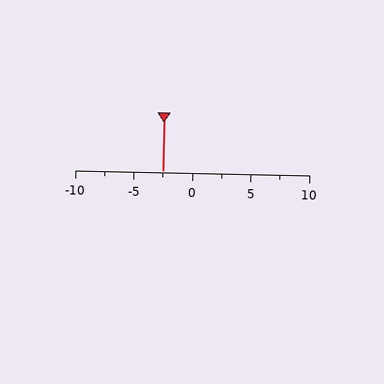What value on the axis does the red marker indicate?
The marker indicates approximately -2.5.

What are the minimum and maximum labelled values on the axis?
The axis runs from -10 to 10.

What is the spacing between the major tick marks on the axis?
The major ticks are spaced 5 apart.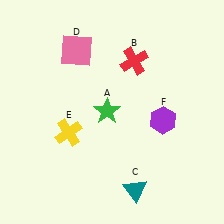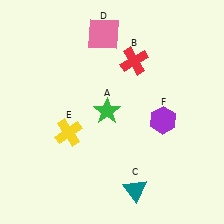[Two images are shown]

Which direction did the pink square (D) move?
The pink square (D) moved right.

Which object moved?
The pink square (D) moved right.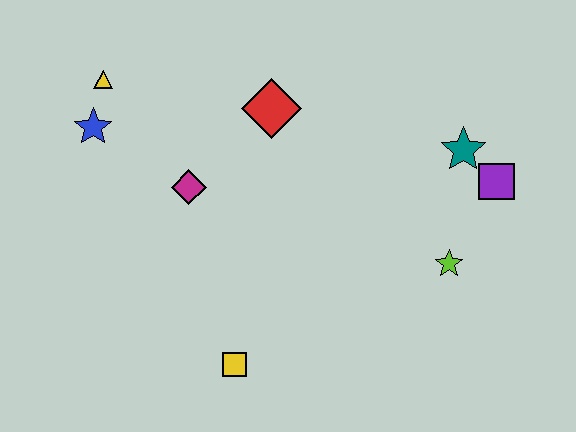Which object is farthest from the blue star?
The purple square is farthest from the blue star.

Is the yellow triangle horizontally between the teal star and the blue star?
Yes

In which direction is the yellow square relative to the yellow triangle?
The yellow square is below the yellow triangle.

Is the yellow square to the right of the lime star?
No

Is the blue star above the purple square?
Yes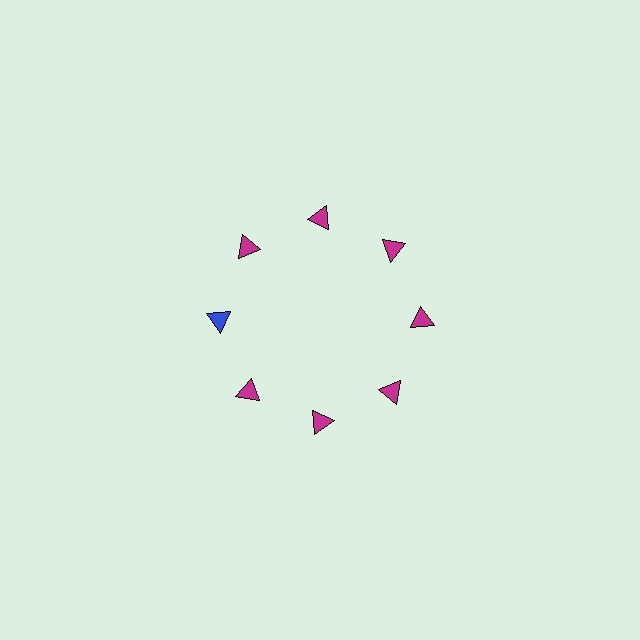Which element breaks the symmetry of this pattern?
The blue triangle at roughly the 9 o'clock position breaks the symmetry. All other shapes are magenta triangles.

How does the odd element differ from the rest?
It has a different color: blue instead of magenta.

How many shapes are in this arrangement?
There are 8 shapes arranged in a ring pattern.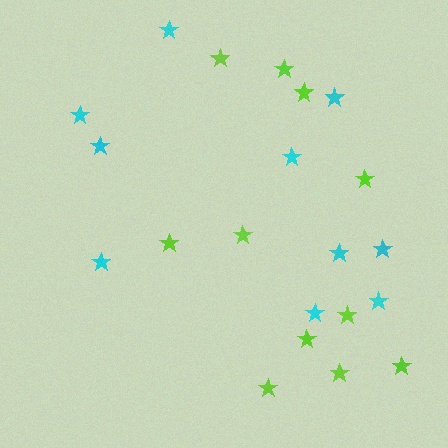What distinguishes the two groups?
There are 2 groups: one group of cyan stars (10) and one group of lime stars (11).